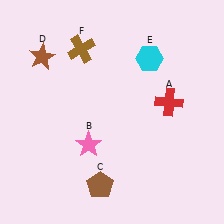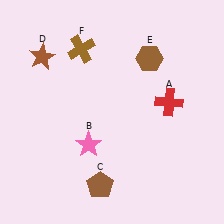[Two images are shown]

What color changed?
The hexagon (E) changed from cyan in Image 1 to brown in Image 2.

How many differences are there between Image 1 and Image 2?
There is 1 difference between the two images.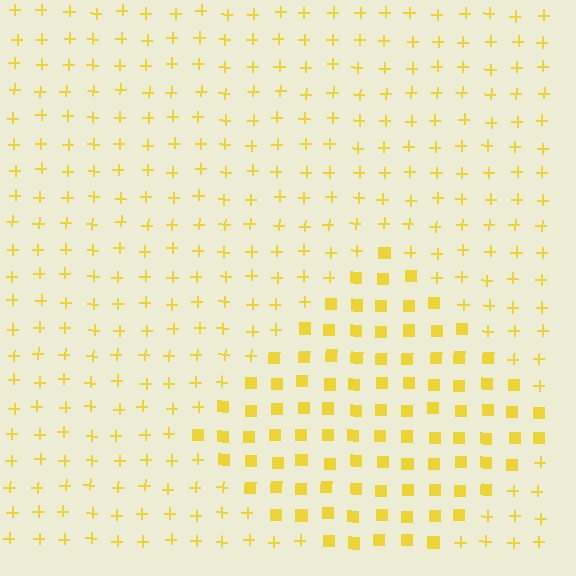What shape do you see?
I see a diamond.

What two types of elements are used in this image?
The image uses squares inside the diamond region and plus signs outside it.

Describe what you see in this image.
The image is filled with small yellow elements arranged in a uniform grid. A diamond-shaped region contains squares, while the surrounding area contains plus signs. The boundary is defined purely by the change in element shape.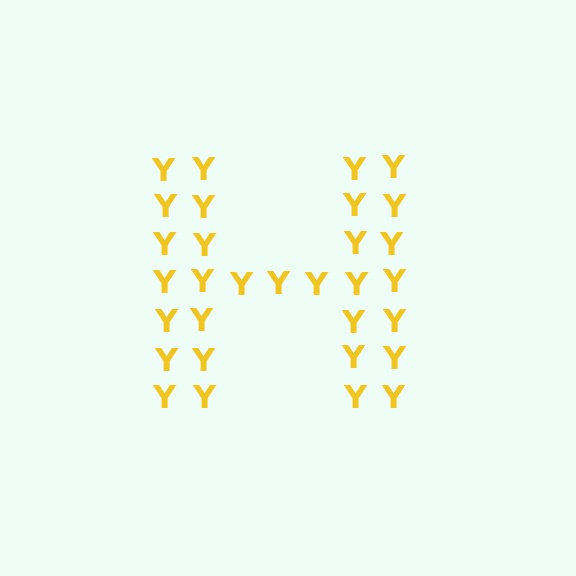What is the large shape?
The large shape is the letter H.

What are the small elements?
The small elements are letter Y's.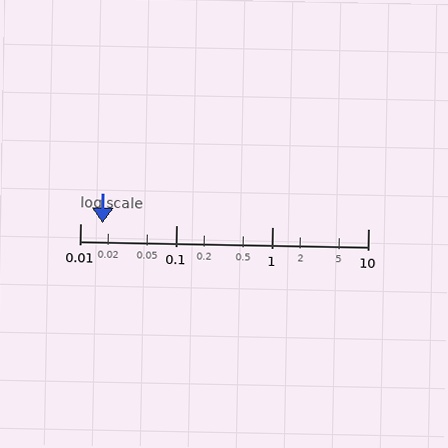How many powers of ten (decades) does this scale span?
The scale spans 3 decades, from 0.01 to 10.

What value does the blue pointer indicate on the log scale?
The pointer indicates approximately 0.017.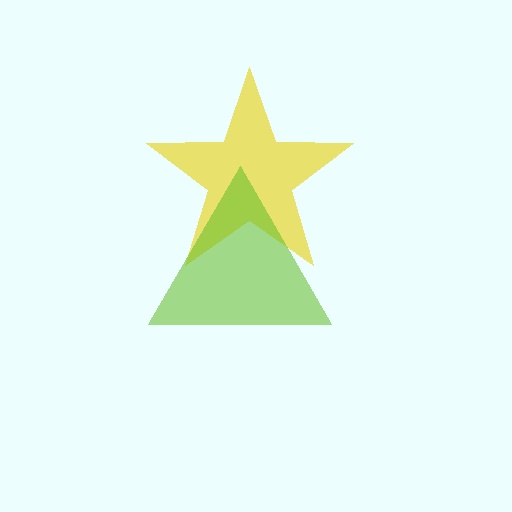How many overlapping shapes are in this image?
There are 2 overlapping shapes in the image.